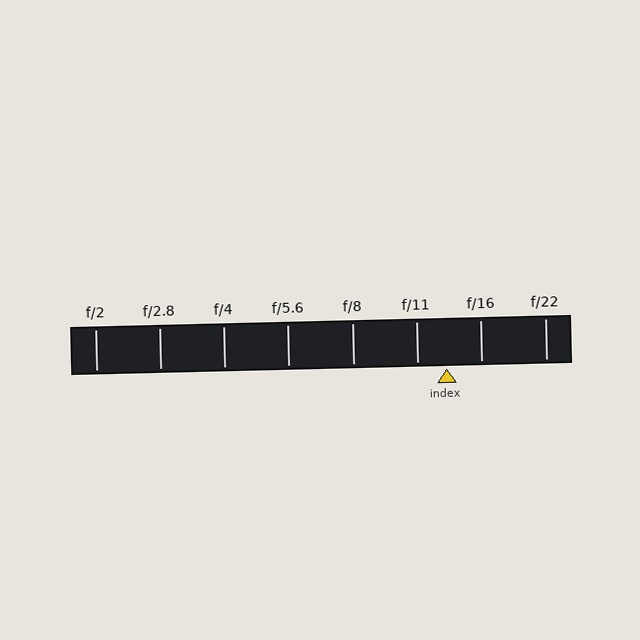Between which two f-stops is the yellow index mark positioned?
The index mark is between f/11 and f/16.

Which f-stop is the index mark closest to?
The index mark is closest to f/11.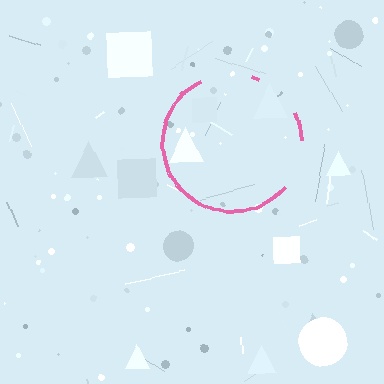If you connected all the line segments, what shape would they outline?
They would outline a circle.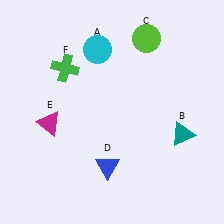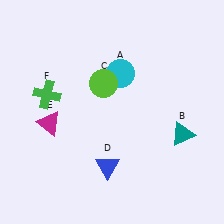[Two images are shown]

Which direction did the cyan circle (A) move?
The cyan circle (A) moved down.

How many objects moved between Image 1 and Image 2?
3 objects moved between the two images.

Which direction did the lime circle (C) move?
The lime circle (C) moved down.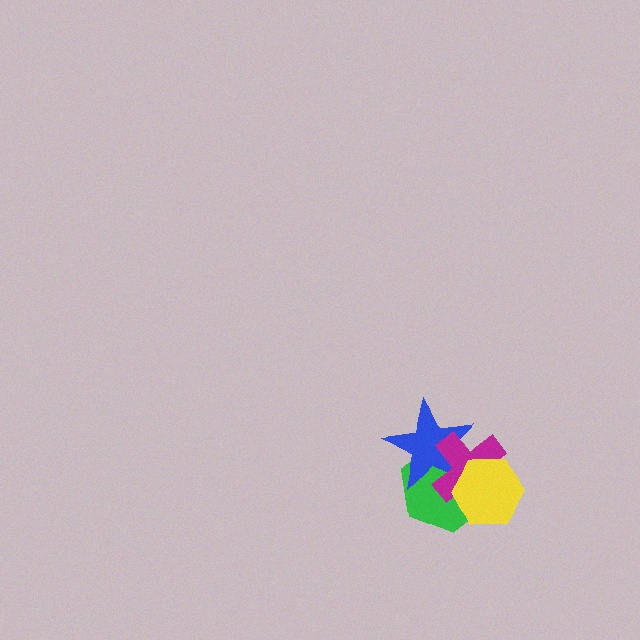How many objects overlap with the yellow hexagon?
3 objects overlap with the yellow hexagon.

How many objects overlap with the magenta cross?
3 objects overlap with the magenta cross.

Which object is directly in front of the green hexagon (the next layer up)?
The blue star is directly in front of the green hexagon.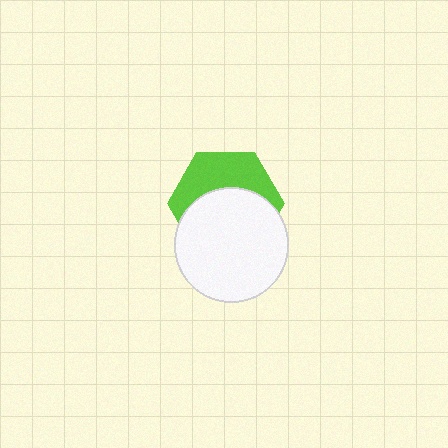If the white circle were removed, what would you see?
You would see the complete lime hexagon.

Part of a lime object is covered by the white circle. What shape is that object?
It is a hexagon.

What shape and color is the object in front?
The object in front is a white circle.